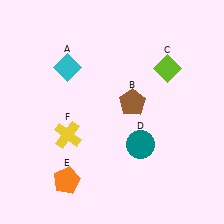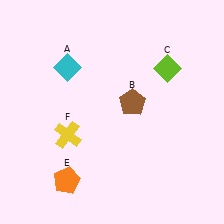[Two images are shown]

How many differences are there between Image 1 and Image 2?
There is 1 difference between the two images.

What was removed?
The teal circle (D) was removed in Image 2.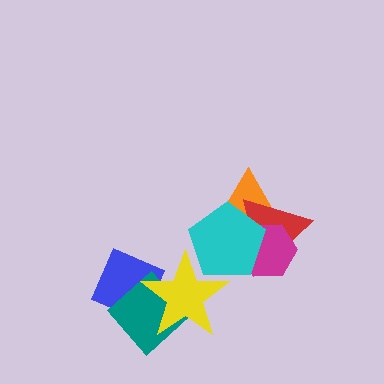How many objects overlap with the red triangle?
3 objects overlap with the red triangle.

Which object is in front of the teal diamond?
The yellow star is in front of the teal diamond.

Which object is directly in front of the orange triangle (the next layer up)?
The red triangle is directly in front of the orange triangle.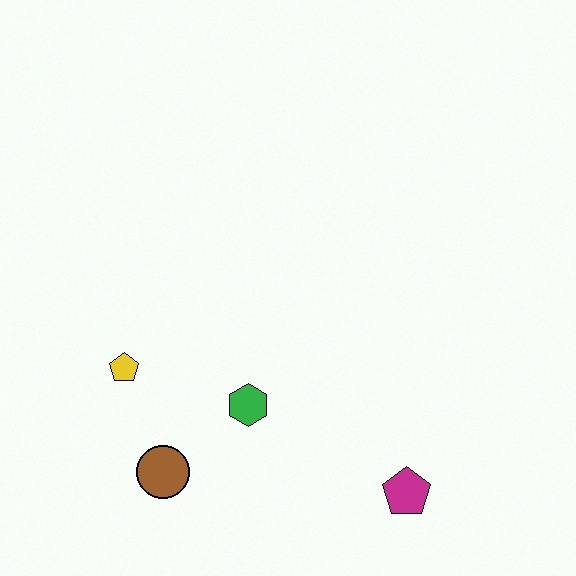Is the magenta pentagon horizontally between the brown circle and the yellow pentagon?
No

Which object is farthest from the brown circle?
The magenta pentagon is farthest from the brown circle.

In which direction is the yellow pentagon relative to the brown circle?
The yellow pentagon is above the brown circle.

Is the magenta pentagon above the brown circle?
No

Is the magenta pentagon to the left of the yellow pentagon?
No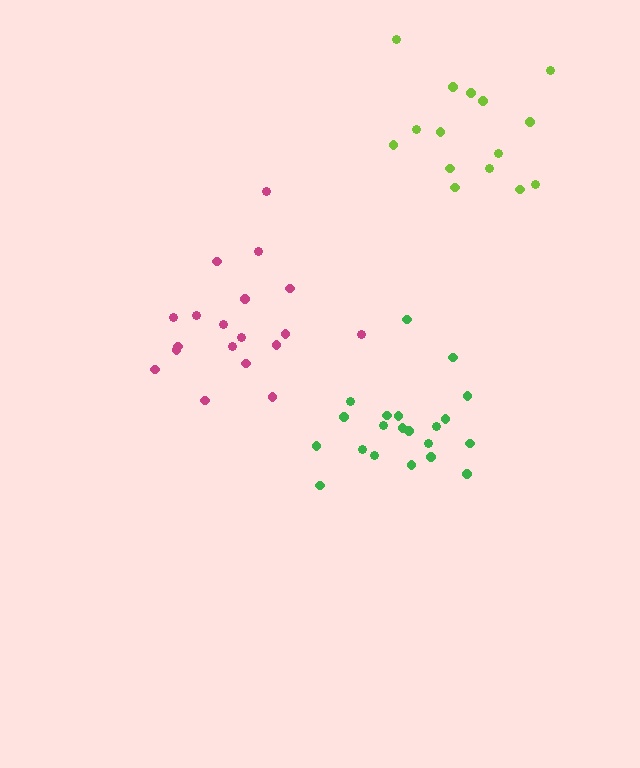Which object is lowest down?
The green cluster is bottommost.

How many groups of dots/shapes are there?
There are 3 groups.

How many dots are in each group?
Group 1: 15 dots, Group 2: 19 dots, Group 3: 21 dots (55 total).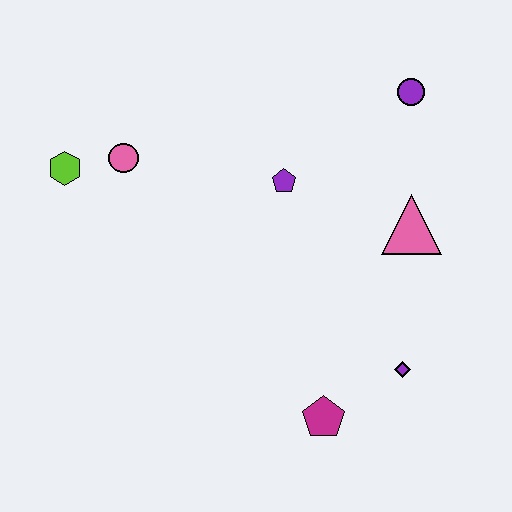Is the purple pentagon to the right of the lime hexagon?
Yes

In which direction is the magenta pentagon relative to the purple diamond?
The magenta pentagon is to the left of the purple diamond.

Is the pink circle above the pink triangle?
Yes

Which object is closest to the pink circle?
The lime hexagon is closest to the pink circle.